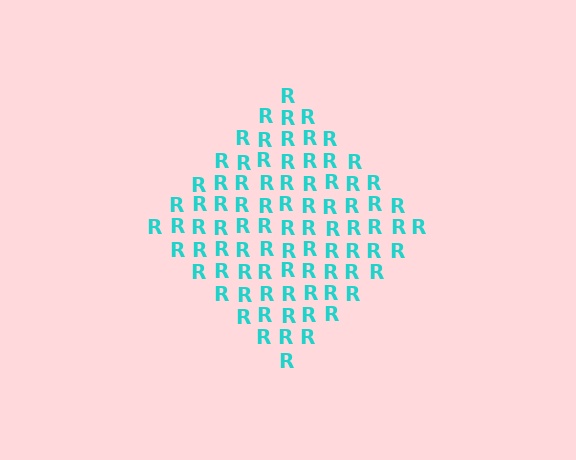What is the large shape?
The large shape is a diamond.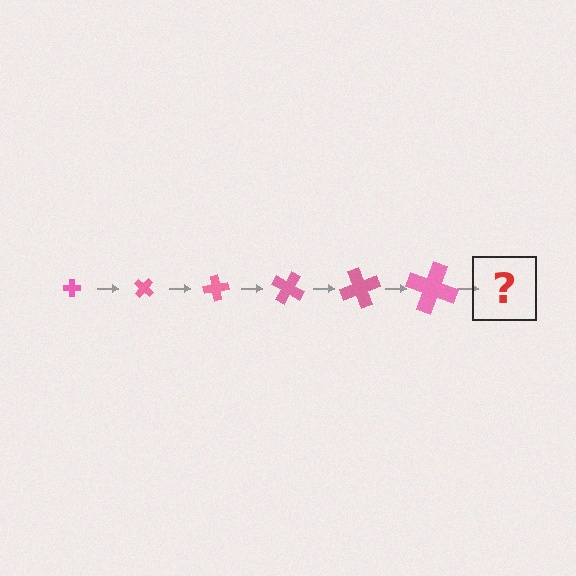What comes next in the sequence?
The next element should be a cross, larger than the previous one and rotated 240 degrees from the start.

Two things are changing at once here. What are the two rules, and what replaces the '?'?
The two rules are that the cross grows larger each step and it rotates 40 degrees each step. The '?' should be a cross, larger than the previous one and rotated 240 degrees from the start.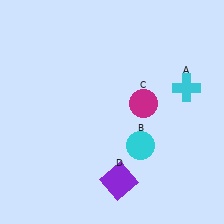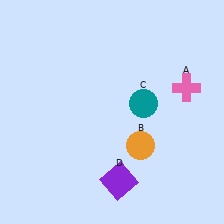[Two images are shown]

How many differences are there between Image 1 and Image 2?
There are 3 differences between the two images.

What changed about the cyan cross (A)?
In Image 1, A is cyan. In Image 2, it changed to pink.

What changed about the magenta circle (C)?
In Image 1, C is magenta. In Image 2, it changed to teal.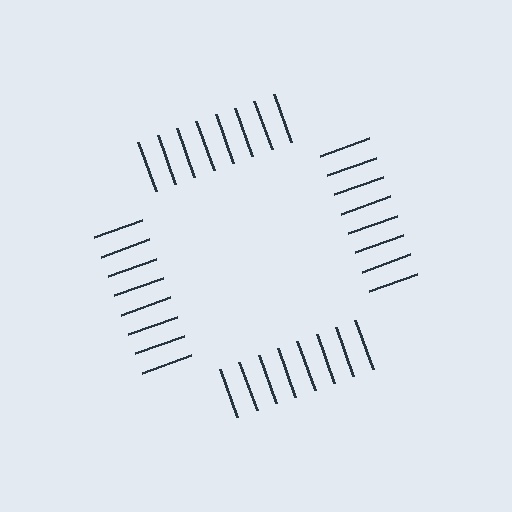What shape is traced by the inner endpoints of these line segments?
An illusory square — the line segments terminate on its edges but no continuous stroke is drawn.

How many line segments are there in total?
32 — 8 along each of the 4 edges.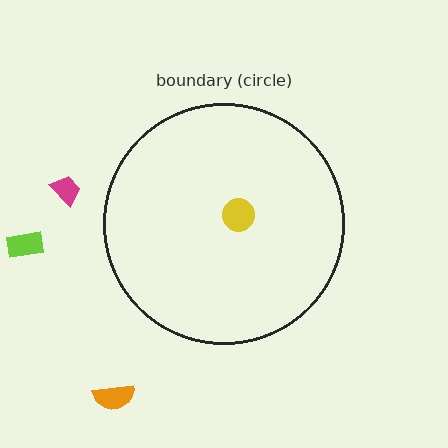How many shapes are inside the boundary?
1 inside, 3 outside.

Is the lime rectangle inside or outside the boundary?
Outside.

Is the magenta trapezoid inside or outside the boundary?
Outside.